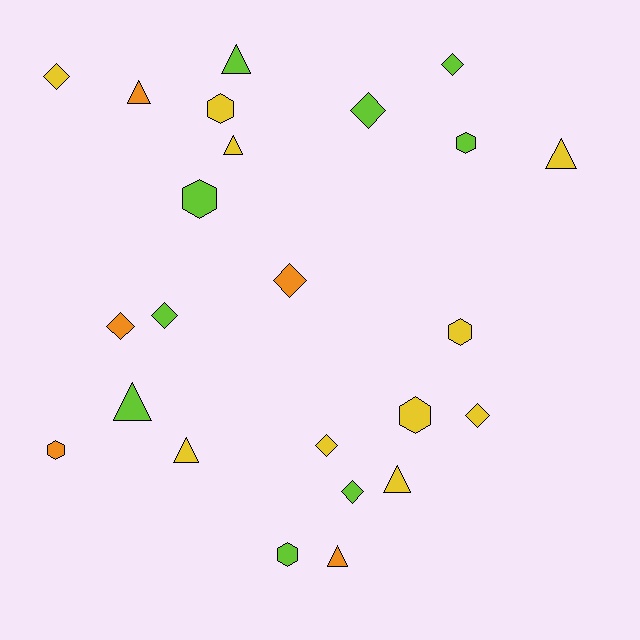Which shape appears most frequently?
Diamond, with 9 objects.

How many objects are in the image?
There are 24 objects.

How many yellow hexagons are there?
There are 3 yellow hexagons.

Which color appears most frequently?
Yellow, with 10 objects.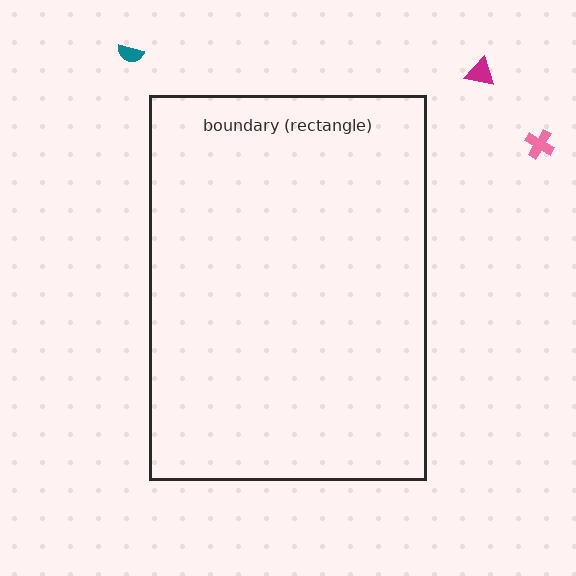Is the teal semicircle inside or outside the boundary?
Outside.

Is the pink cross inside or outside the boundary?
Outside.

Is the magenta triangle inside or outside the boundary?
Outside.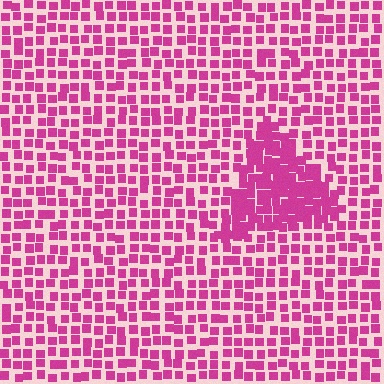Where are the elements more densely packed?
The elements are more densely packed inside the triangle boundary.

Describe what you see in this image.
The image contains small magenta elements arranged at two different densities. A triangle-shaped region is visible where the elements are more densely packed than the surrounding area.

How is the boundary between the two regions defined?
The boundary is defined by a change in element density (approximately 2.0x ratio). All elements are the same color, size, and shape.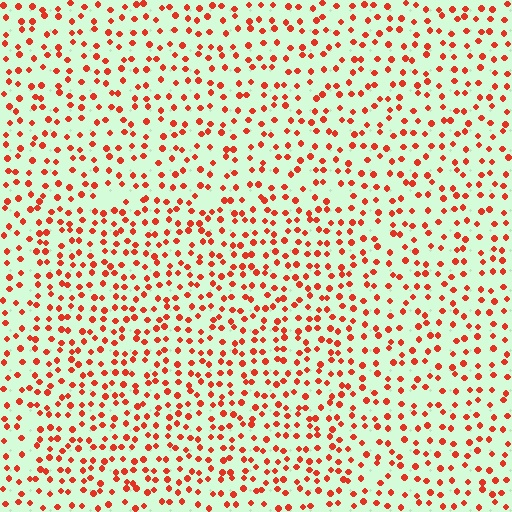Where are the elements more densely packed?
The elements are more densely packed inside the rectangle boundary.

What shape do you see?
I see a rectangle.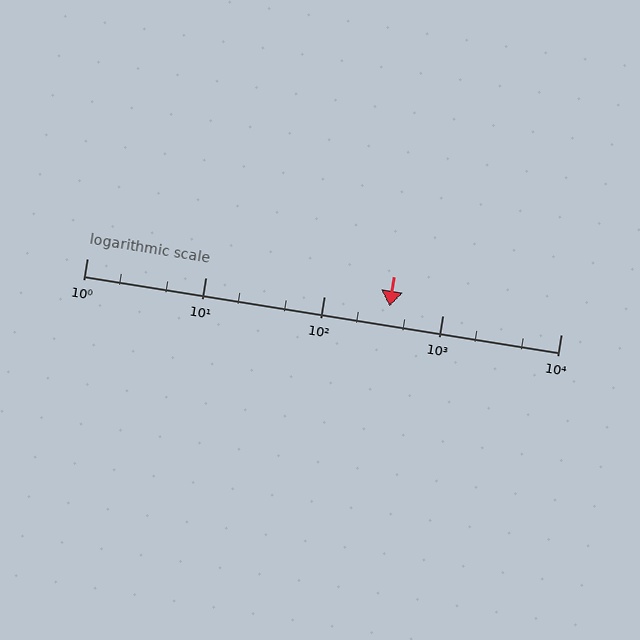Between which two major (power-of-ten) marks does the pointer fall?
The pointer is between 100 and 1000.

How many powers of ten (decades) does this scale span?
The scale spans 4 decades, from 1 to 10000.